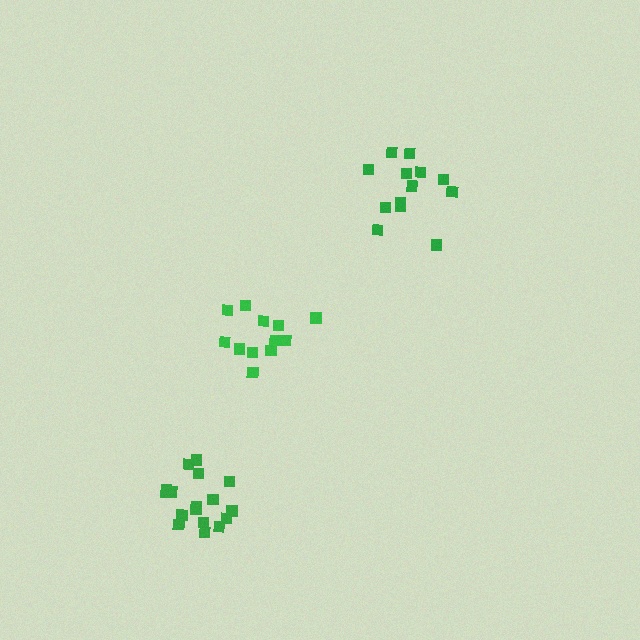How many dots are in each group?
Group 1: 13 dots, Group 2: 12 dots, Group 3: 17 dots (42 total).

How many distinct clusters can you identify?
There are 3 distinct clusters.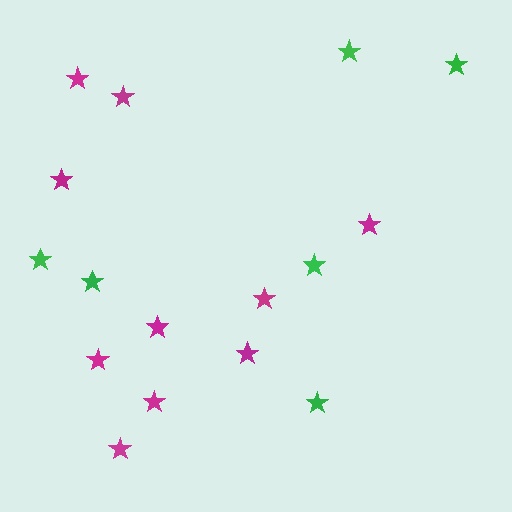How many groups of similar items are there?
There are 2 groups: one group of green stars (6) and one group of magenta stars (10).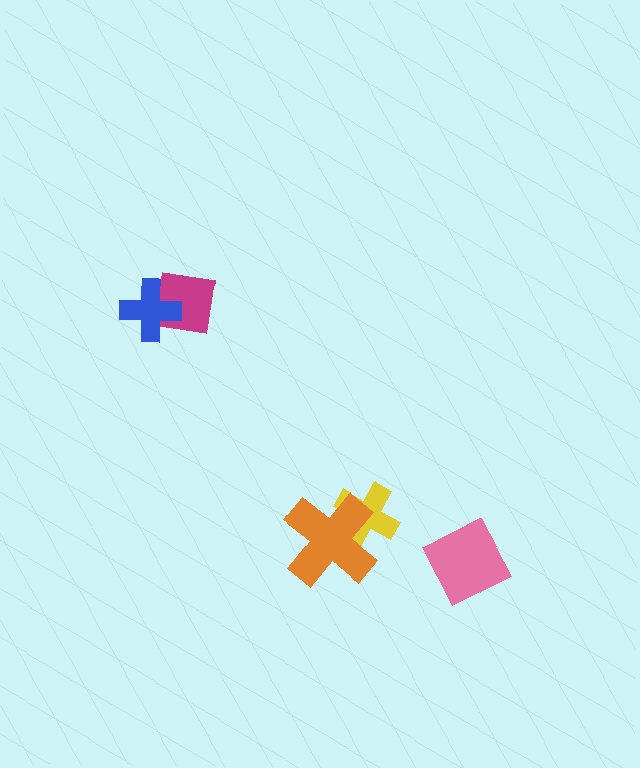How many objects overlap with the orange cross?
1 object overlaps with the orange cross.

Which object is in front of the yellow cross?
The orange cross is in front of the yellow cross.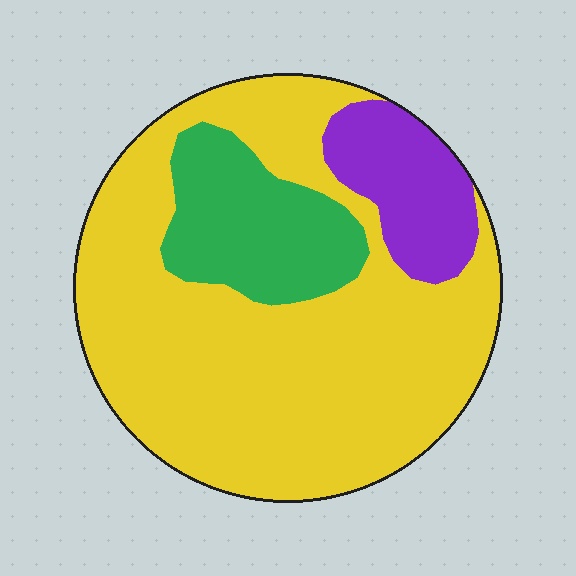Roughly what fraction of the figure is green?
Green covers 17% of the figure.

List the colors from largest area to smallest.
From largest to smallest: yellow, green, purple.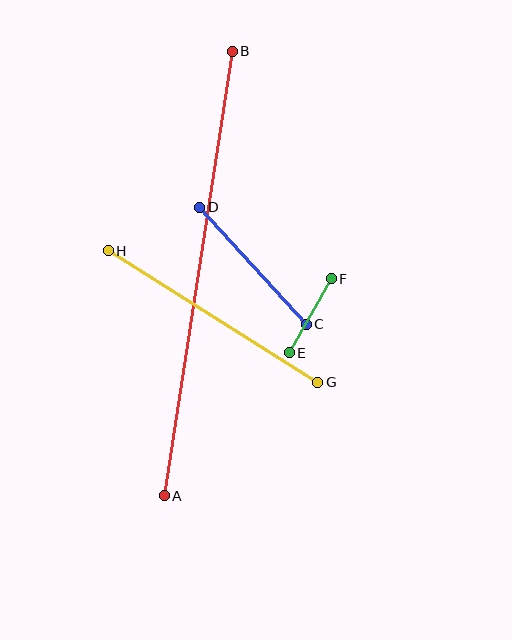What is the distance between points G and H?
The distance is approximately 248 pixels.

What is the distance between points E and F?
The distance is approximately 85 pixels.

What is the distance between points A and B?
The distance is approximately 450 pixels.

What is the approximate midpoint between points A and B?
The midpoint is at approximately (198, 274) pixels.